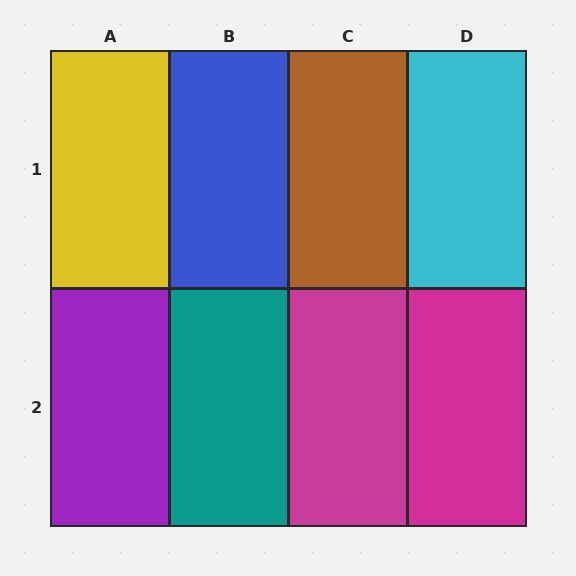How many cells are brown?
1 cell is brown.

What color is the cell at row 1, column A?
Yellow.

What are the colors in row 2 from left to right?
Purple, teal, magenta, magenta.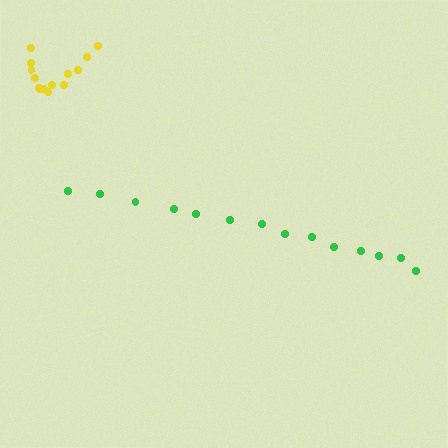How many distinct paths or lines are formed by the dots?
There are 2 distinct paths.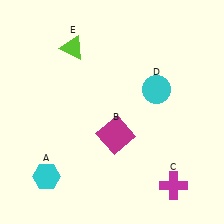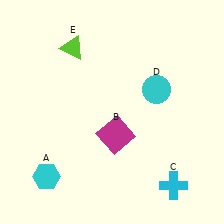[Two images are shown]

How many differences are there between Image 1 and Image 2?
There is 1 difference between the two images.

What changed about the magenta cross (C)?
In Image 1, C is magenta. In Image 2, it changed to cyan.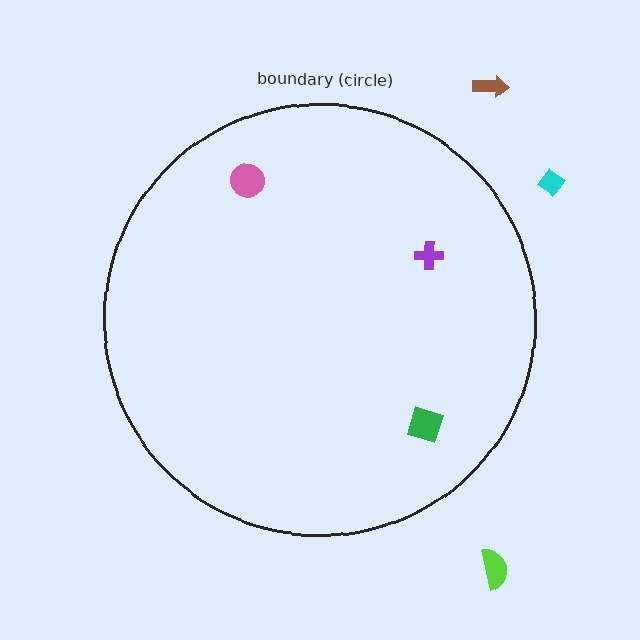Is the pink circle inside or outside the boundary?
Inside.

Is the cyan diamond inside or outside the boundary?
Outside.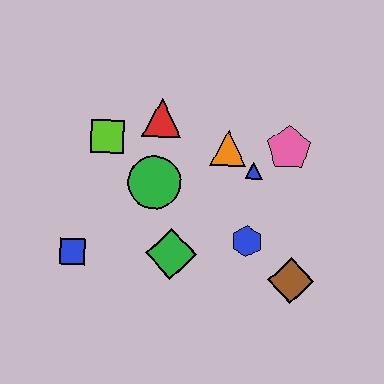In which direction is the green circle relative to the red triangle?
The green circle is below the red triangle.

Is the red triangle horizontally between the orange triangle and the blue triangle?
No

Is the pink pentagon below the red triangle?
Yes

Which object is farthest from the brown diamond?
The lime square is farthest from the brown diamond.